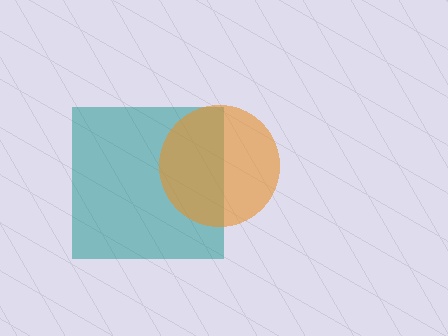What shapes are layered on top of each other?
The layered shapes are: a teal square, an orange circle.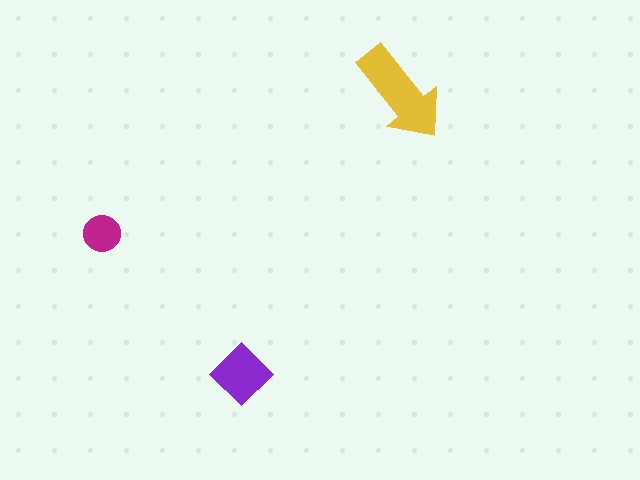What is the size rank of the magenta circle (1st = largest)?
3rd.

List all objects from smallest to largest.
The magenta circle, the purple diamond, the yellow arrow.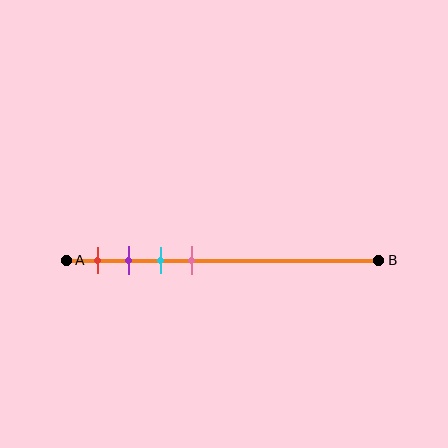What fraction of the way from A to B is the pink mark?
The pink mark is approximately 40% (0.4) of the way from A to B.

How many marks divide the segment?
There are 4 marks dividing the segment.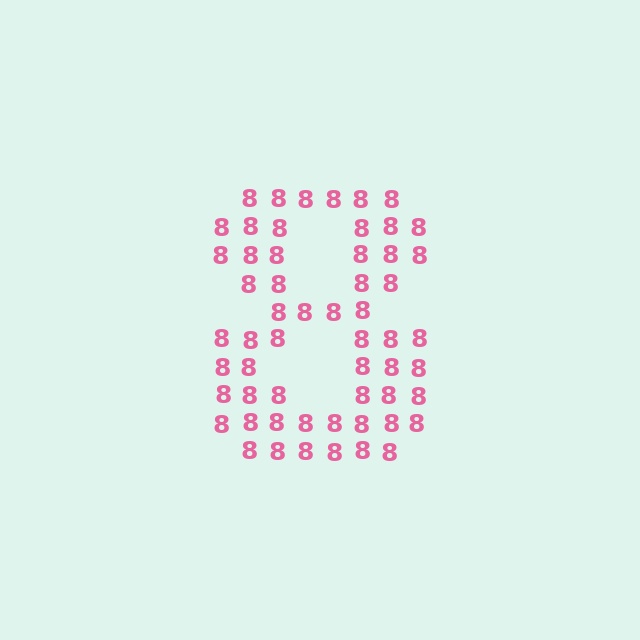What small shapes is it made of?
It is made of small digit 8's.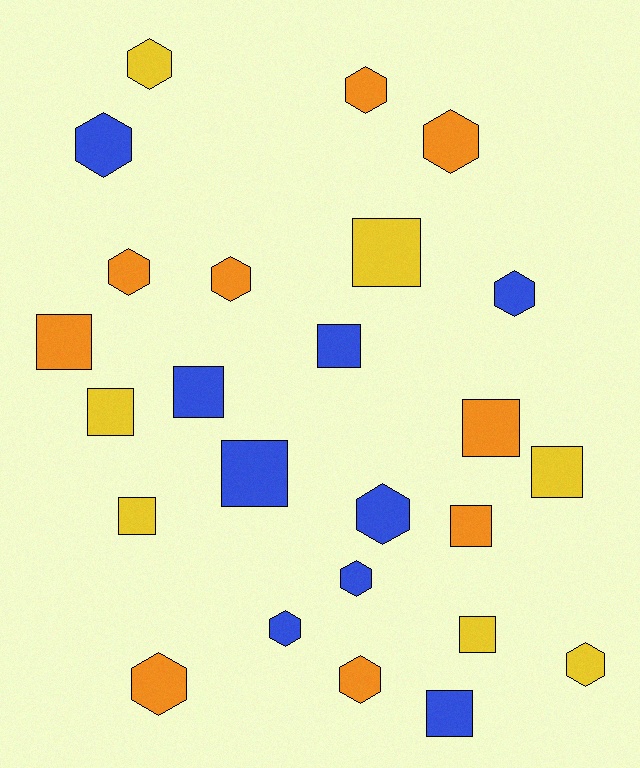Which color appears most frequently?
Blue, with 9 objects.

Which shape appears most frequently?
Hexagon, with 13 objects.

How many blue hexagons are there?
There are 5 blue hexagons.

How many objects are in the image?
There are 25 objects.